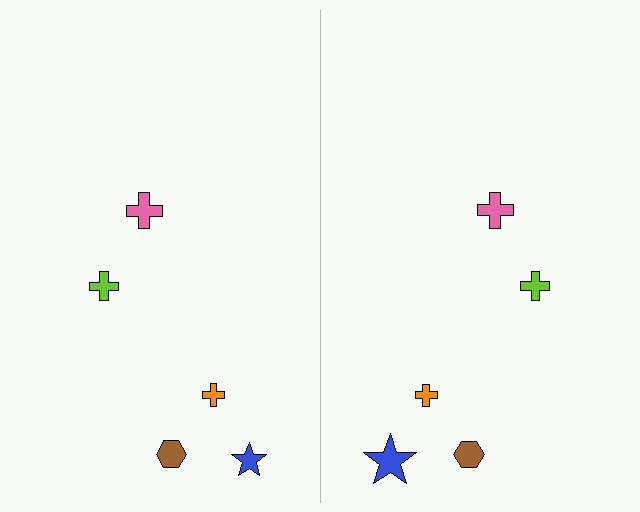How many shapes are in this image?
There are 10 shapes in this image.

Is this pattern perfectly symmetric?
No, the pattern is not perfectly symmetric. The blue star on the right side has a different size than its mirror counterpart.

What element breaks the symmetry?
The blue star on the right side has a different size than its mirror counterpart.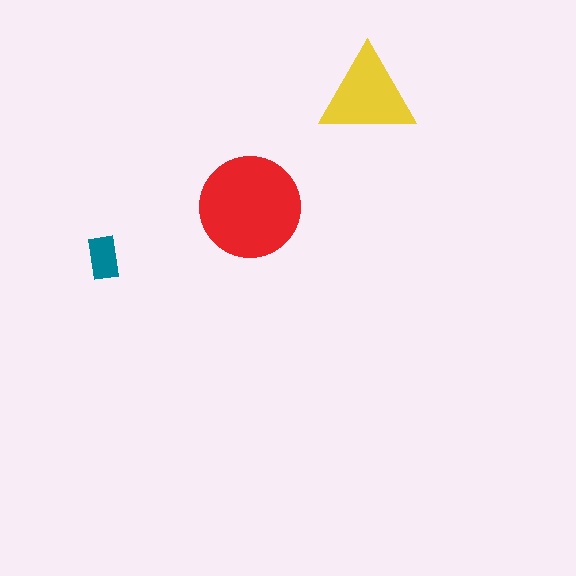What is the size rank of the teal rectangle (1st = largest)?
3rd.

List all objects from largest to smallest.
The red circle, the yellow triangle, the teal rectangle.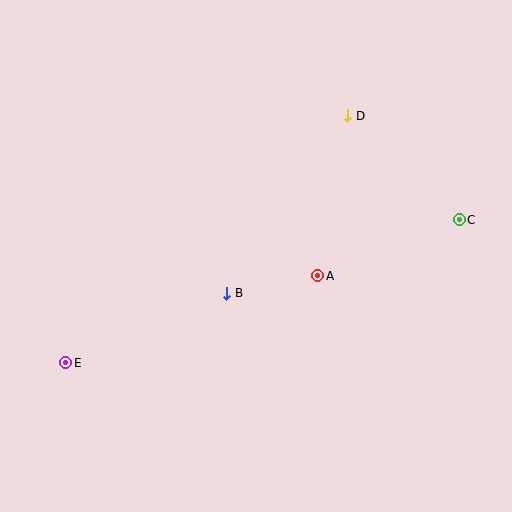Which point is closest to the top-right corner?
Point D is closest to the top-right corner.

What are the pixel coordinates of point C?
Point C is at (459, 220).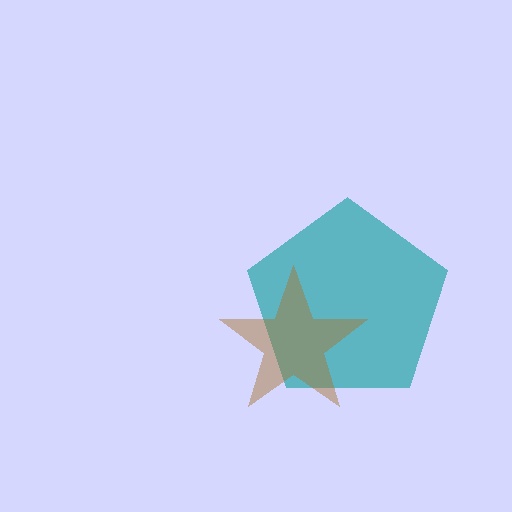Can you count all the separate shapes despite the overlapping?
Yes, there are 2 separate shapes.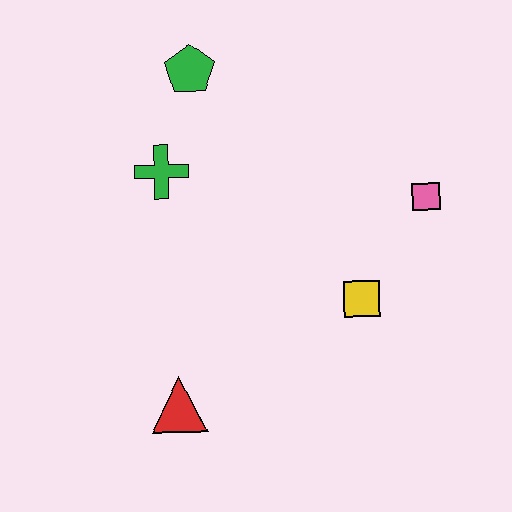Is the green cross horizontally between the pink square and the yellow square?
No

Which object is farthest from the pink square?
The red triangle is farthest from the pink square.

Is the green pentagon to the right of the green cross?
Yes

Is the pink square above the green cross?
No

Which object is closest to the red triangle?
The yellow square is closest to the red triangle.